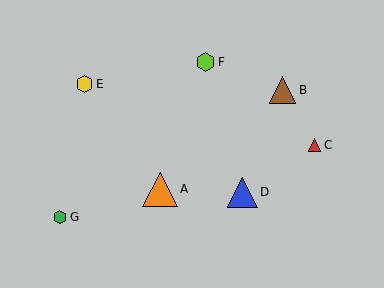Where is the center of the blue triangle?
The center of the blue triangle is at (242, 192).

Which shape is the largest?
The orange triangle (labeled A) is the largest.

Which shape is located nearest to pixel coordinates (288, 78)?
The brown triangle (labeled B) at (283, 90) is nearest to that location.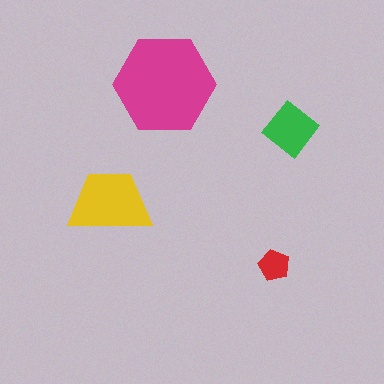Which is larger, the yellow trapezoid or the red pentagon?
The yellow trapezoid.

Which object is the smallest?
The red pentagon.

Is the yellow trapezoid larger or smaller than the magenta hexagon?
Smaller.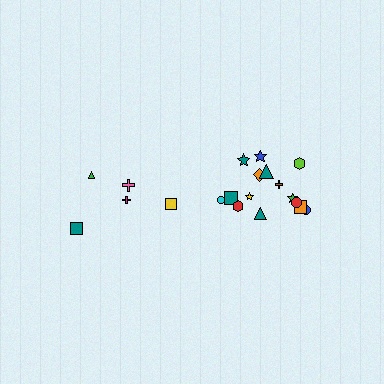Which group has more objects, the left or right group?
The right group.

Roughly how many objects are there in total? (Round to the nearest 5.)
Roughly 20 objects in total.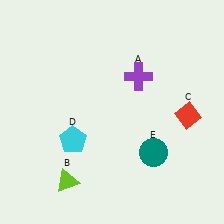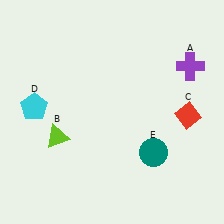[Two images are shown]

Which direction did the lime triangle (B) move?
The lime triangle (B) moved up.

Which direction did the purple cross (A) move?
The purple cross (A) moved right.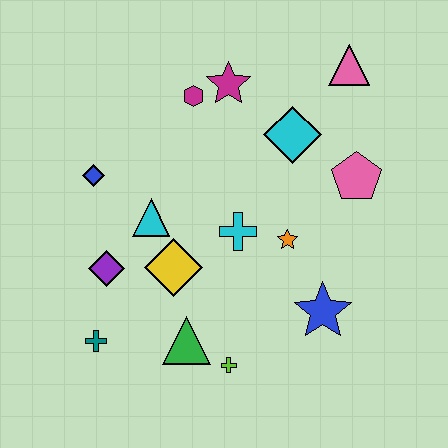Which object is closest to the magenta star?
The magenta hexagon is closest to the magenta star.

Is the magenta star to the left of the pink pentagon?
Yes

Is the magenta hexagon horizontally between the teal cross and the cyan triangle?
No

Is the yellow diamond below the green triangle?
No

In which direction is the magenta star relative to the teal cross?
The magenta star is above the teal cross.